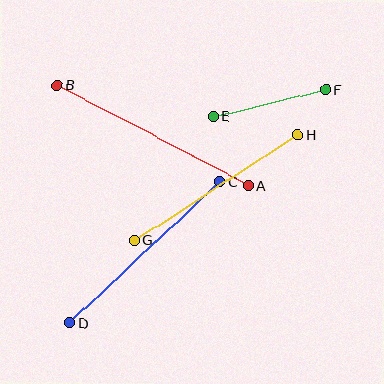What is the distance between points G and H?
The distance is approximately 194 pixels.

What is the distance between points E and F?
The distance is approximately 115 pixels.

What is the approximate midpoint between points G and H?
The midpoint is at approximately (216, 188) pixels.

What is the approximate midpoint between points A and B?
The midpoint is at approximately (153, 136) pixels.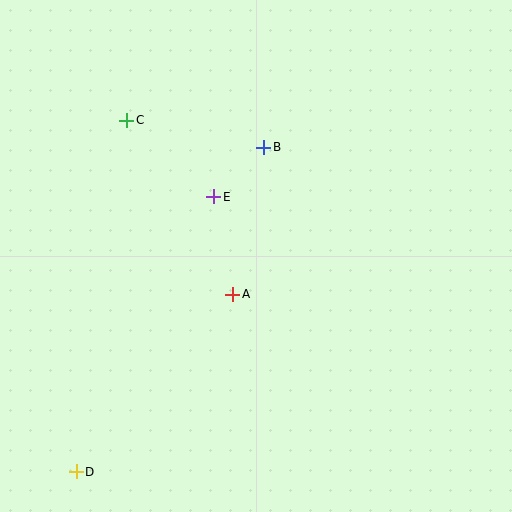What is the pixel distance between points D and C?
The distance between D and C is 355 pixels.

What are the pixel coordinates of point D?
Point D is at (76, 472).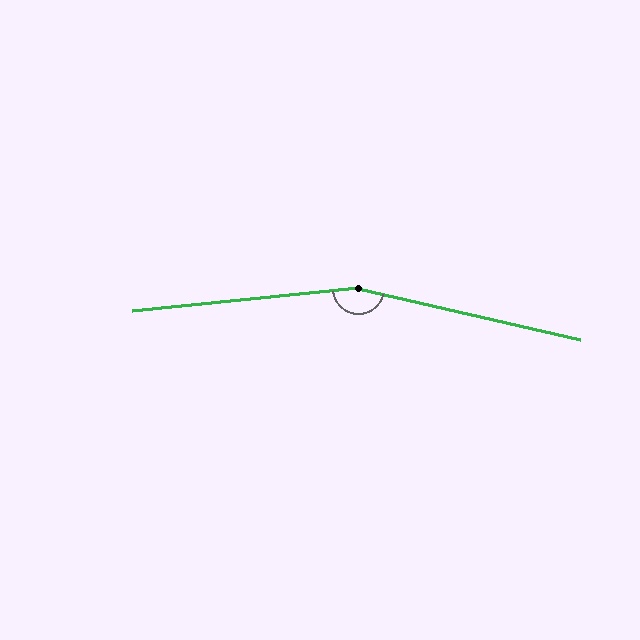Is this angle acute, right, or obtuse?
It is obtuse.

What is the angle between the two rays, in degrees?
Approximately 161 degrees.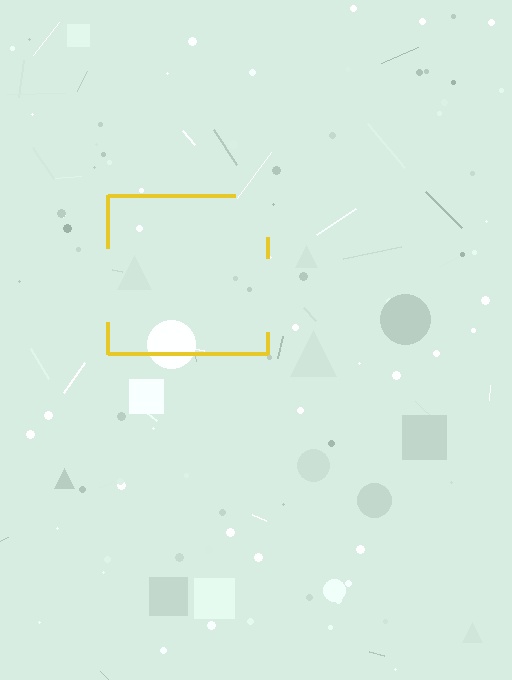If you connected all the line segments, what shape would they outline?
They would outline a square.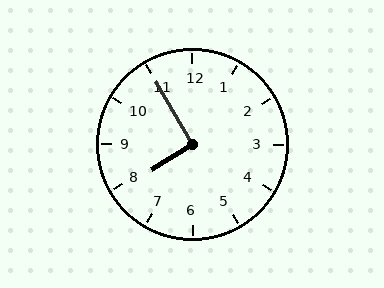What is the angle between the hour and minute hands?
Approximately 92 degrees.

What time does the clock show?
7:55.